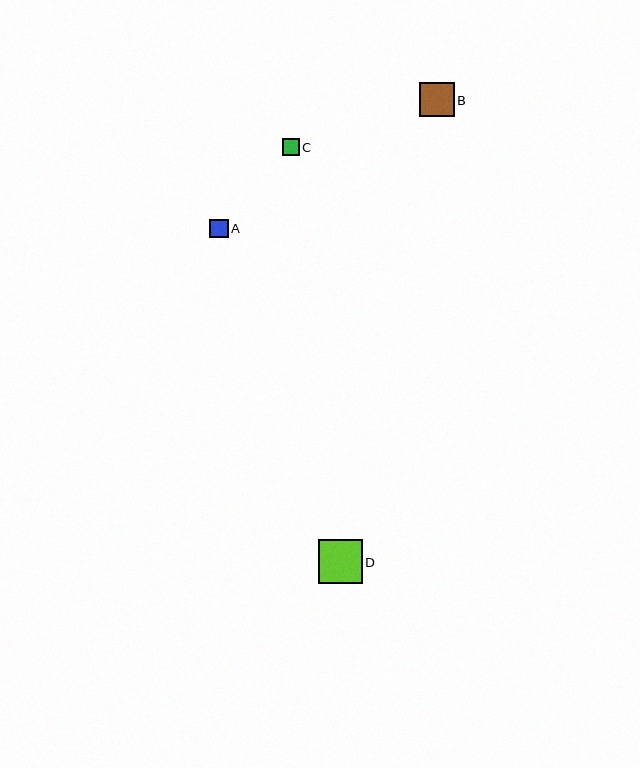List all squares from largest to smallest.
From largest to smallest: D, B, A, C.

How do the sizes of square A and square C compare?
Square A and square C are approximately the same size.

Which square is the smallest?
Square C is the smallest with a size of approximately 17 pixels.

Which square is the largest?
Square D is the largest with a size of approximately 44 pixels.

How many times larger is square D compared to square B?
Square D is approximately 1.3 times the size of square B.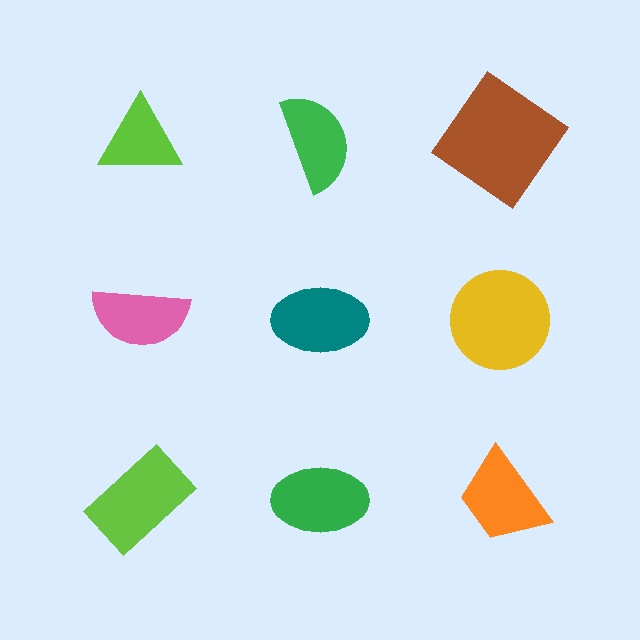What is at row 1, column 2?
A green semicircle.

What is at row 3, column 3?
An orange trapezoid.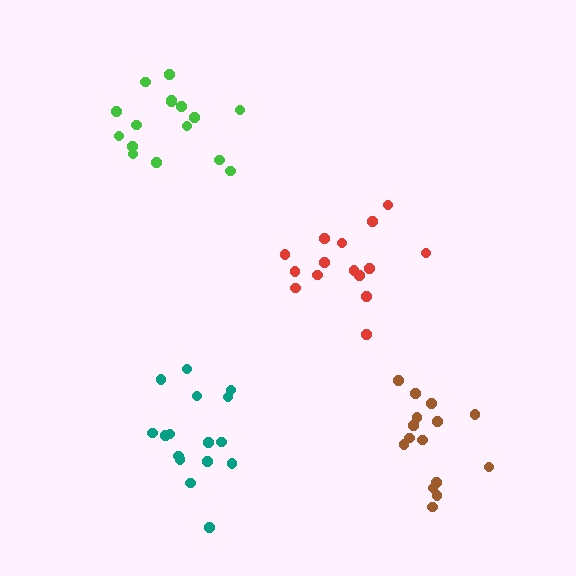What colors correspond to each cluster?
The clusters are colored: red, green, teal, brown.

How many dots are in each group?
Group 1: 15 dots, Group 2: 16 dots, Group 3: 16 dots, Group 4: 15 dots (62 total).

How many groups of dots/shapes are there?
There are 4 groups.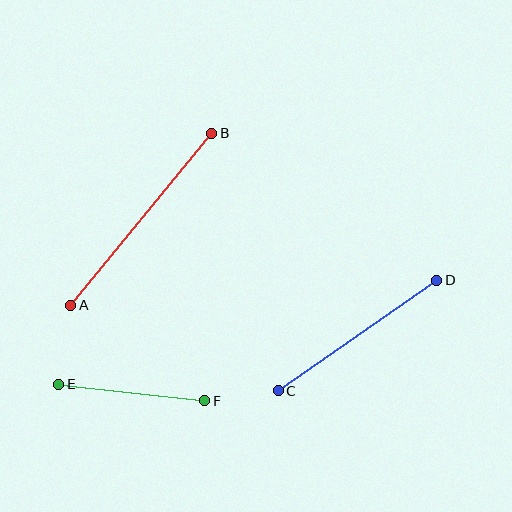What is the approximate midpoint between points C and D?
The midpoint is at approximately (357, 335) pixels.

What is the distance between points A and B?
The distance is approximately 222 pixels.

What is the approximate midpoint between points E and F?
The midpoint is at approximately (132, 392) pixels.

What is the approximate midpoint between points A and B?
The midpoint is at approximately (141, 219) pixels.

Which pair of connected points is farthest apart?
Points A and B are farthest apart.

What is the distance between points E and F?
The distance is approximately 147 pixels.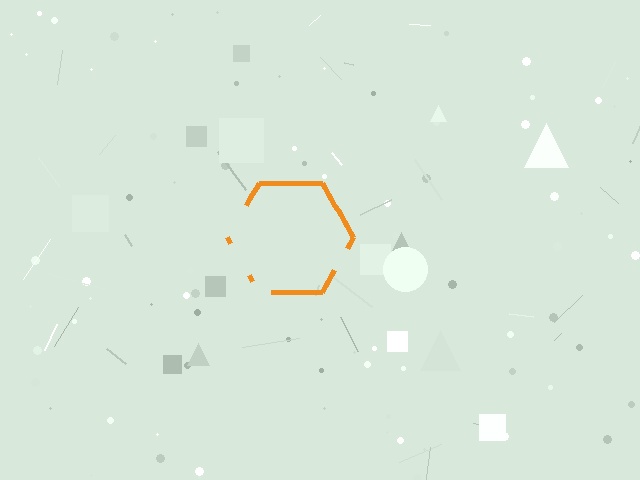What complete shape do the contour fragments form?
The contour fragments form a hexagon.